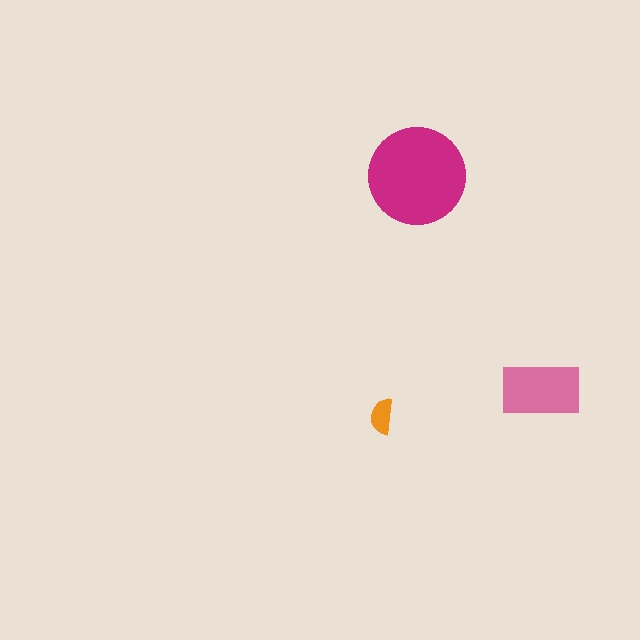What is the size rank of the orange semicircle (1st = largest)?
3rd.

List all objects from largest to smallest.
The magenta circle, the pink rectangle, the orange semicircle.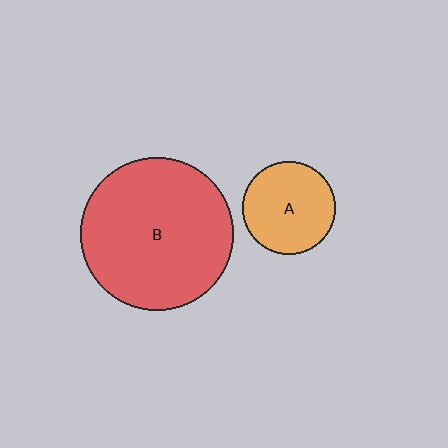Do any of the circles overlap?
No, none of the circles overlap.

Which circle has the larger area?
Circle B (red).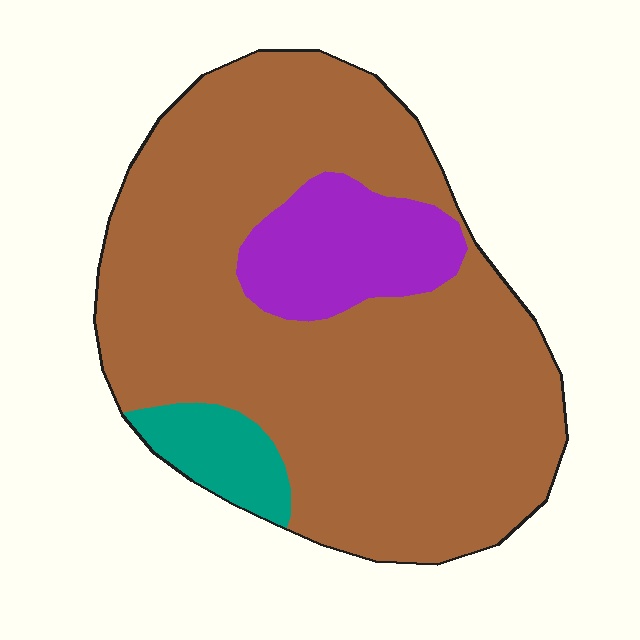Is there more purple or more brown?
Brown.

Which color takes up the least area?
Teal, at roughly 5%.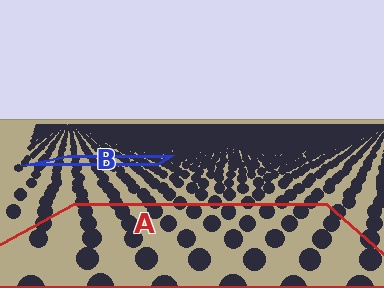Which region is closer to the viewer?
Region A is closer. The texture elements there are larger and more spread out.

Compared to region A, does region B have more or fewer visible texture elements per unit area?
Region B has more texture elements per unit area — they are packed more densely because it is farther away.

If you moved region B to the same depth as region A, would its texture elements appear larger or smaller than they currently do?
They would appear larger. At a closer depth, the same texture elements are projected at a bigger on-screen size.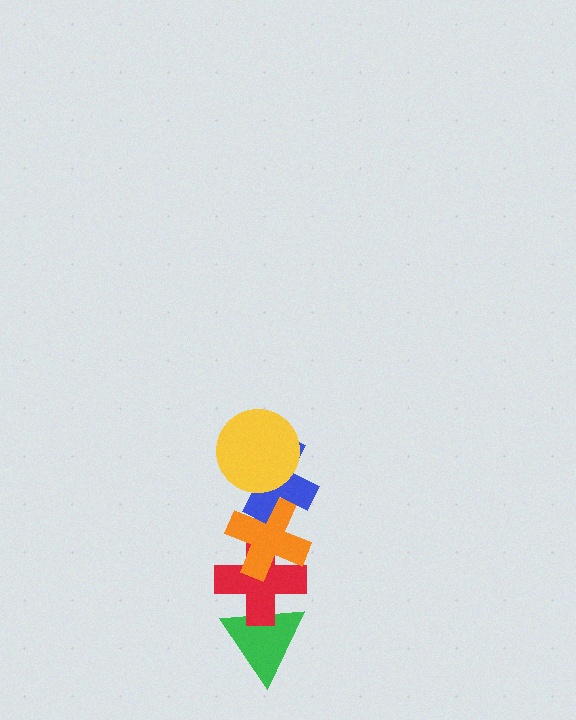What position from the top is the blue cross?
The blue cross is 2nd from the top.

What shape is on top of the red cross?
The orange cross is on top of the red cross.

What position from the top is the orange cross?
The orange cross is 3rd from the top.